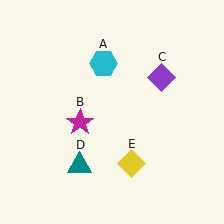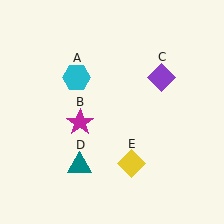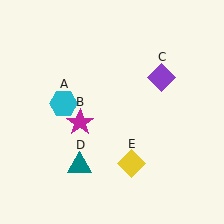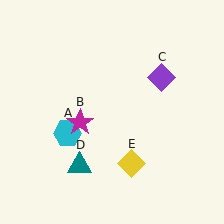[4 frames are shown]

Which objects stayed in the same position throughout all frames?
Magenta star (object B) and purple diamond (object C) and teal triangle (object D) and yellow diamond (object E) remained stationary.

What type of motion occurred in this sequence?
The cyan hexagon (object A) rotated counterclockwise around the center of the scene.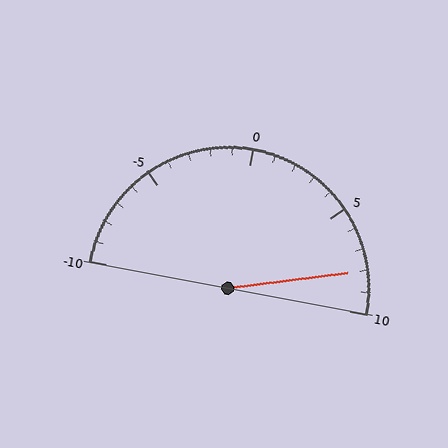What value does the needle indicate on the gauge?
The needle indicates approximately 8.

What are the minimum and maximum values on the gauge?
The gauge ranges from -10 to 10.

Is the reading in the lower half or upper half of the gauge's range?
The reading is in the upper half of the range (-10 to 10).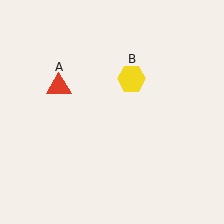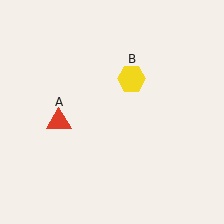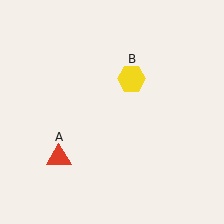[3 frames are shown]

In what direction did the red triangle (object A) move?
The red triangle (object A) moved down.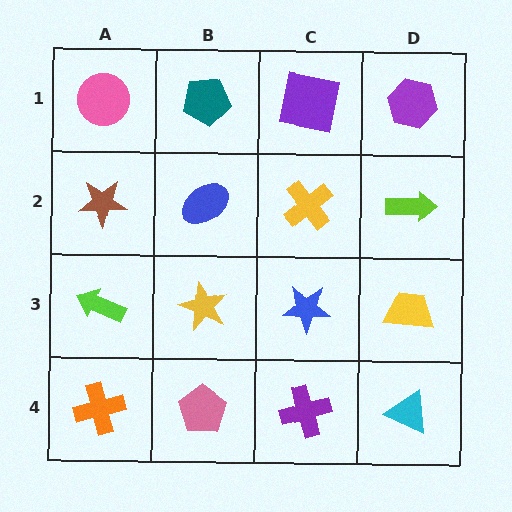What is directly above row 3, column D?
A lime arrow.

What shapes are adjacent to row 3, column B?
A blue ellipse (row 2, column B), a pink pentagon (row 4, column B), a lime arrow (row 3, column A), a blue star (row 3, column C).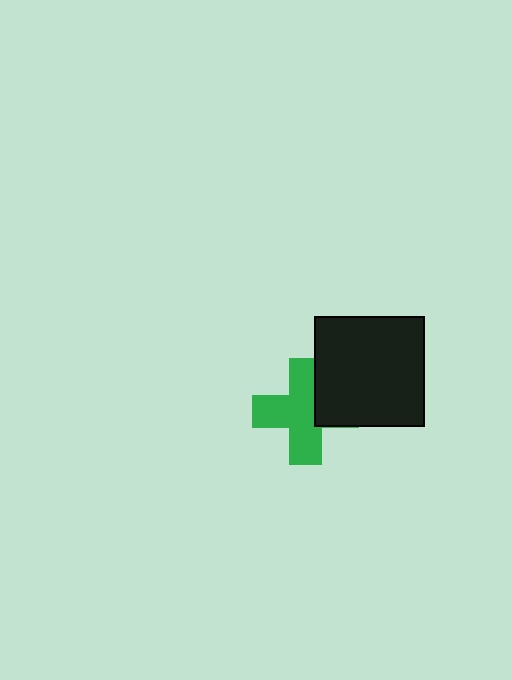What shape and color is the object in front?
The object in front is a black square.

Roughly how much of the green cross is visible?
Most of it is visible (roughly 70%).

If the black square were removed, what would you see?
You would see the complete green cross.